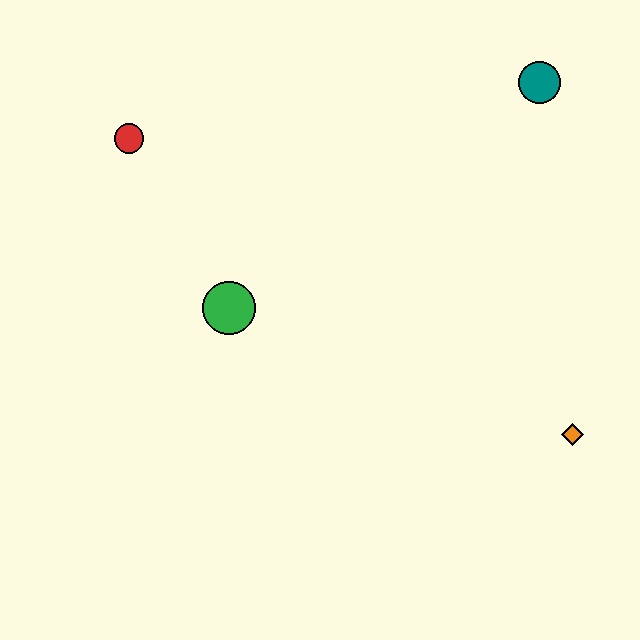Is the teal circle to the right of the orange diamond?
No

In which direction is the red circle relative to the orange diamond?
The red circle is to the left of the orange diamond.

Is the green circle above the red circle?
No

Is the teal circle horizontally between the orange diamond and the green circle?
Yes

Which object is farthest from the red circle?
The orange diamond is farthest from the red circle.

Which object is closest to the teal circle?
The orange diamond is closest to the teal circle.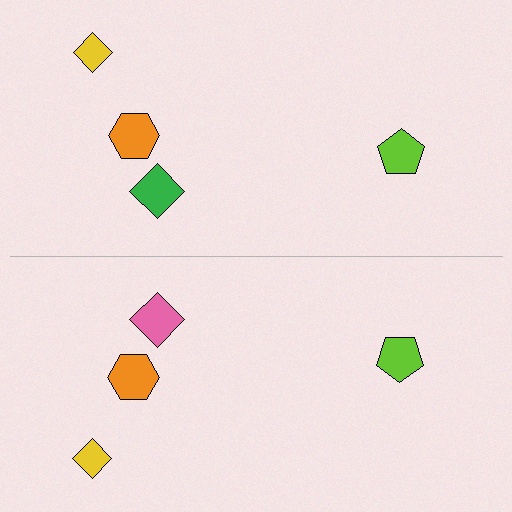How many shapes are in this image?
There are 8 shapes in this image.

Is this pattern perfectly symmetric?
No, the pattern is not perfectly symmetric. The pink diamond on the bottom side breaks the symmetry — its mirror counterpart is green.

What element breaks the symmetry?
The pink diamond on the bottom side breaks the symmetry — its mirror counterpart is green.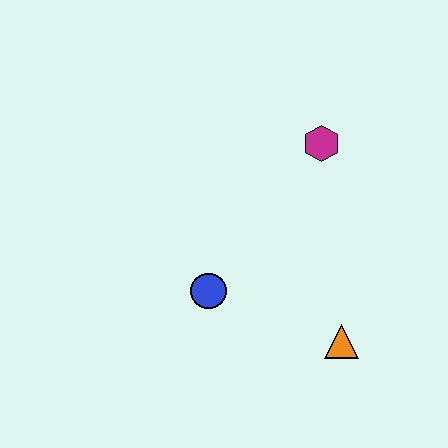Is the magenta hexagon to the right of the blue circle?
Yes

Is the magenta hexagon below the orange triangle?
No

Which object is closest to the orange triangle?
The blue circle is closest to the orange triangle.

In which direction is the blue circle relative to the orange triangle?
The blue circle is to the left of the orange triangle.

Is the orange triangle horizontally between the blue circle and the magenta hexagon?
No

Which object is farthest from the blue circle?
The magenta hexagon is farthest from the blue circle.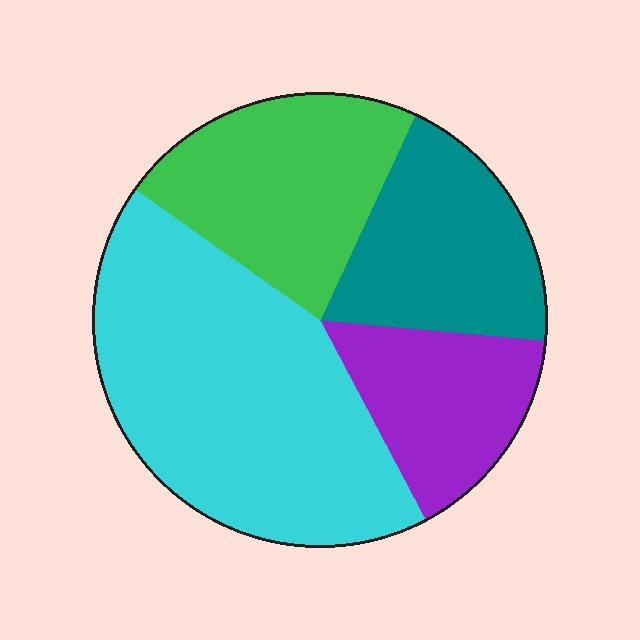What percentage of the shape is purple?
Purple takes up less than a sixth of the shape.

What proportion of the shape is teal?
Teal takes up about one fifth (1/5) of the shape.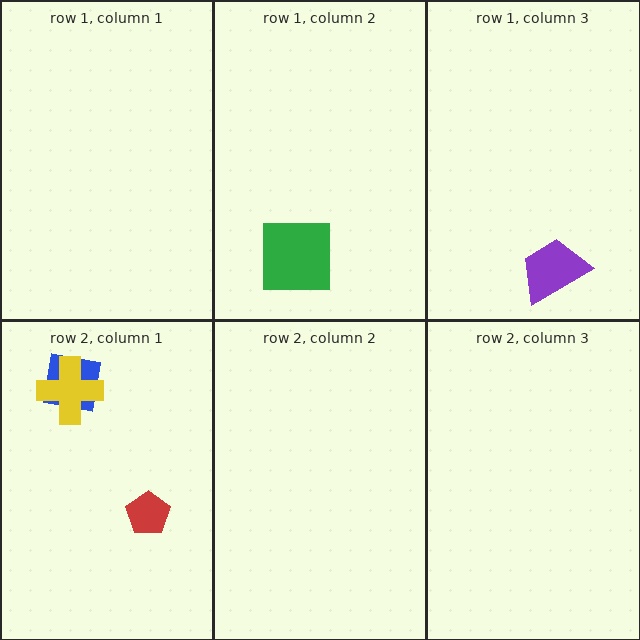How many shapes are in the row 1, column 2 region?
1.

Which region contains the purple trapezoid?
The row 1, column 3 region.